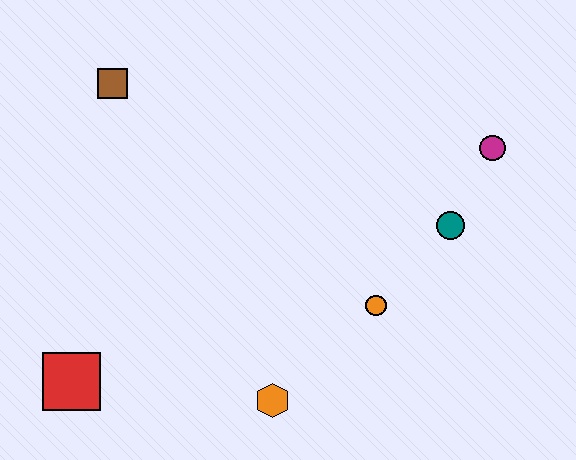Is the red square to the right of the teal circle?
No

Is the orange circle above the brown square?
No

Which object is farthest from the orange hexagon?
The brown square is farthest from the orange hexagon.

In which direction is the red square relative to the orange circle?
The red square is to the left of the orange circle.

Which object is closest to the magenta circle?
The teal circle is closest to the magenta circle.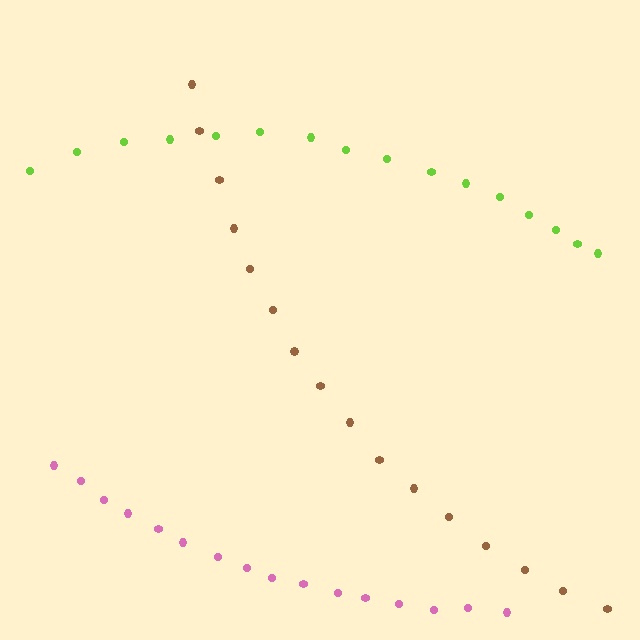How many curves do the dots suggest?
There are 3 distinct paths.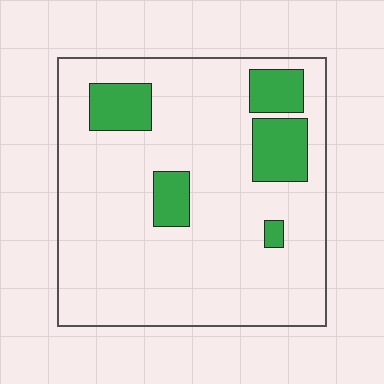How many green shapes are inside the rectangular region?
5.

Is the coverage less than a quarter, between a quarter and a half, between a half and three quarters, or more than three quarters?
Less than a quarter.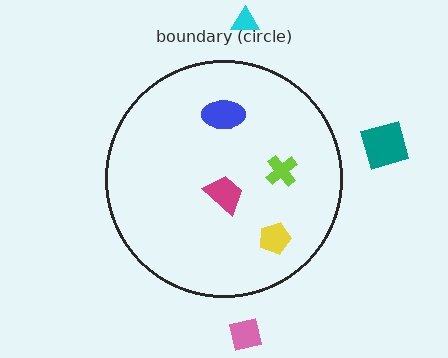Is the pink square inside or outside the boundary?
Outside.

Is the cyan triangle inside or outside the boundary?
Outside.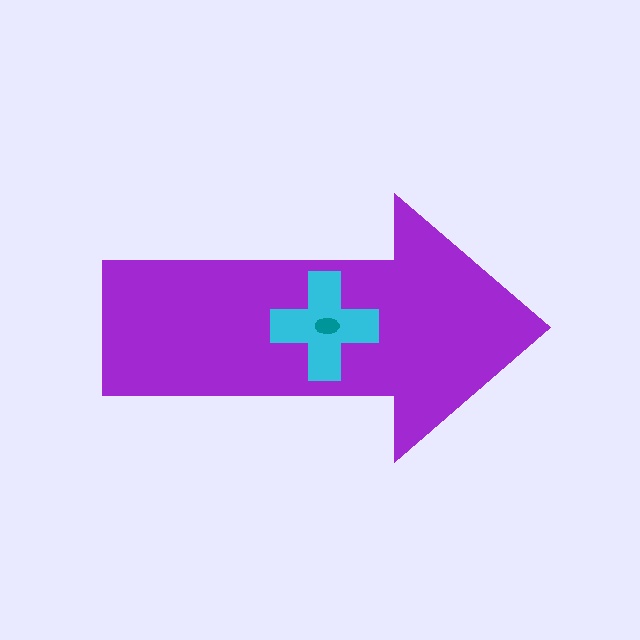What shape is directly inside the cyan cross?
The teal ellipse.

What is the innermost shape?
The teal ellipse.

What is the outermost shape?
The purple arrow.